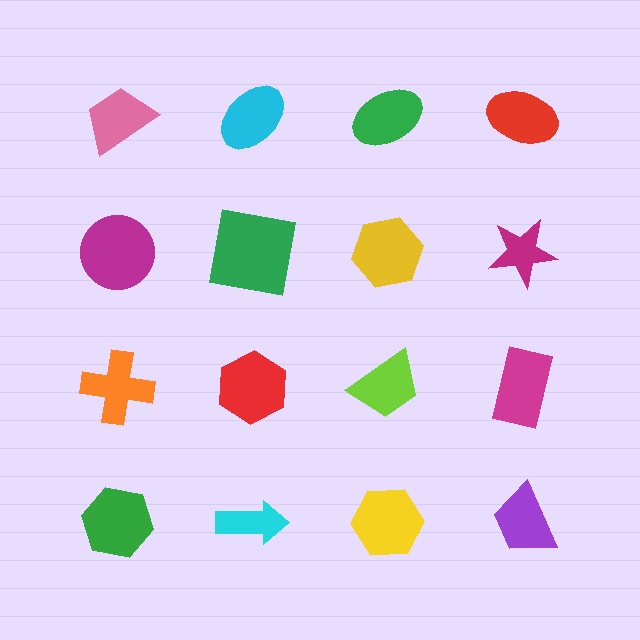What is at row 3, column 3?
A lime trapezoid.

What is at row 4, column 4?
A purple trapezoid.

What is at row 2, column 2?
A green square.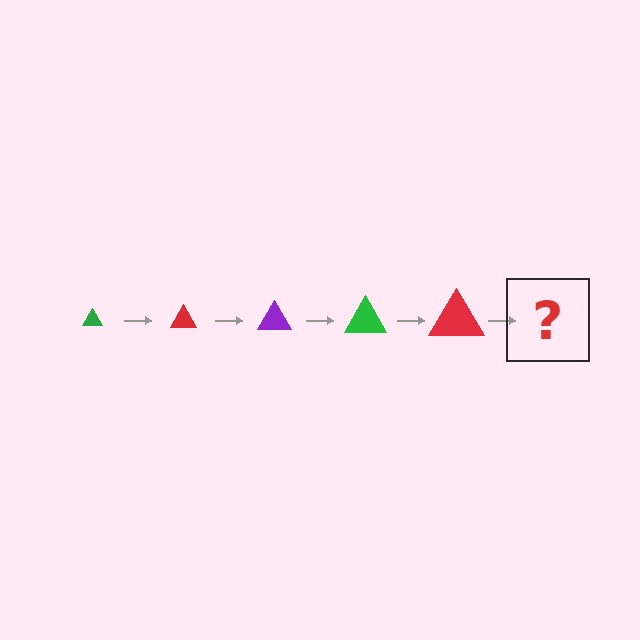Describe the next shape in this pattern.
It should be a purple triangle, larger than the previous one.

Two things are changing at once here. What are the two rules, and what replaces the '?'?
The two rules are that the triangle grows larger each step and the color cycles through green, red, and purple. The '?' should be a purple triangle, larger than the previous one.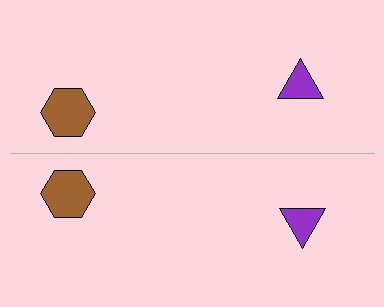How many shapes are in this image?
There are 4 shapes in this image.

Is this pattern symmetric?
Yes, this pattern has bilateral (reflection) symmetry.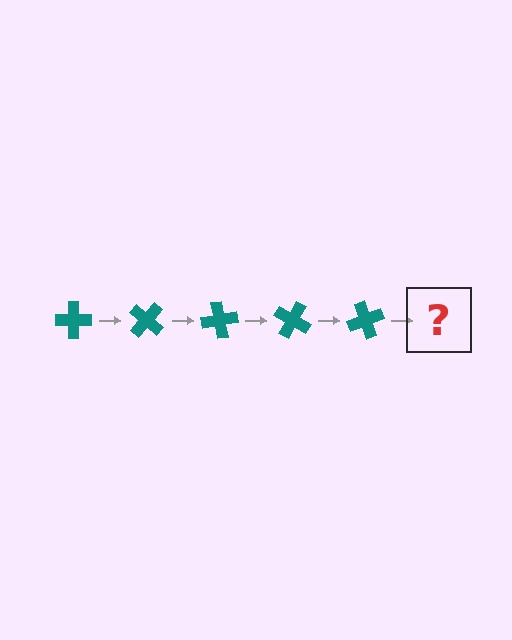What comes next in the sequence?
The next element should be a teal cross rotated 200 degrees.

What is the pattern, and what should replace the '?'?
The pattern is that the cross rotates 40 degrees each step. The '?' should be a teal cross rotated 200 degrees.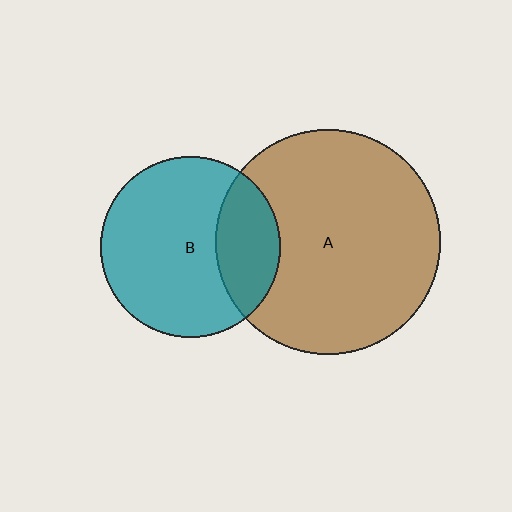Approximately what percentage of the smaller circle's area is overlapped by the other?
Approximately 25%.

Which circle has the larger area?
Circle A (brown).